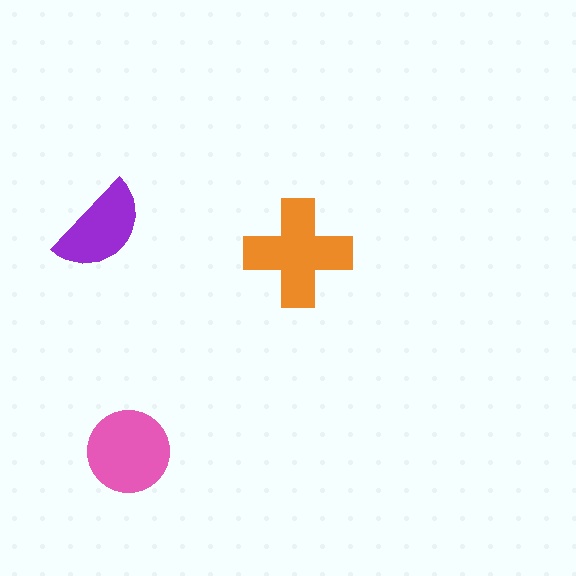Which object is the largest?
The orange cross.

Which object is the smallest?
The purple semicircle.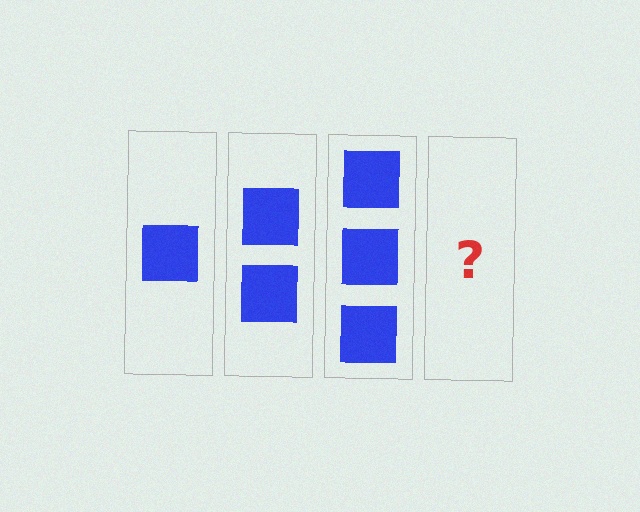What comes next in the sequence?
The next element should be 4 squares.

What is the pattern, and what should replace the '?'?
The pattern is that each step adds one more square. The '?' should be 4 squares.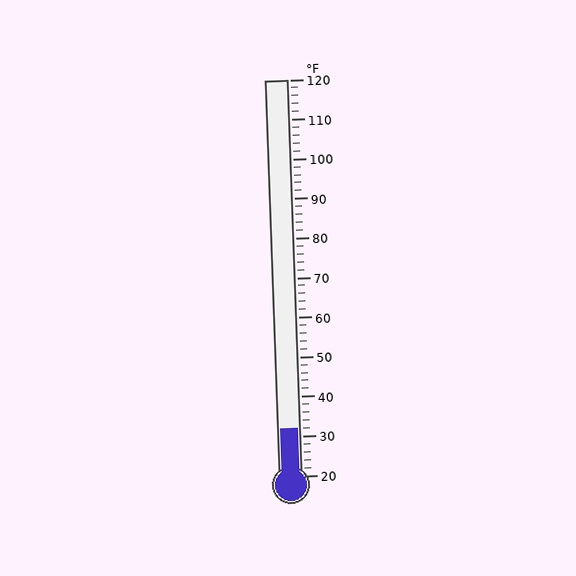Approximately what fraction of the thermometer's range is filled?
The thermometer is filled to approximately 10% of its range.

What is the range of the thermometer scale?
The thermometer scale ranges from 20°F to 120°F.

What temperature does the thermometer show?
The thermometer shows approximately 32°F.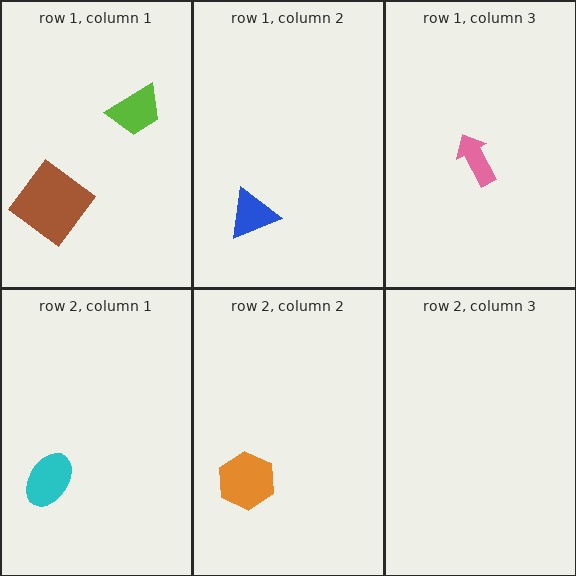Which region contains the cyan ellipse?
The row 2, column 1 region.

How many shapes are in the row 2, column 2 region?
1.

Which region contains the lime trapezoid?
The row 1, column 1 region.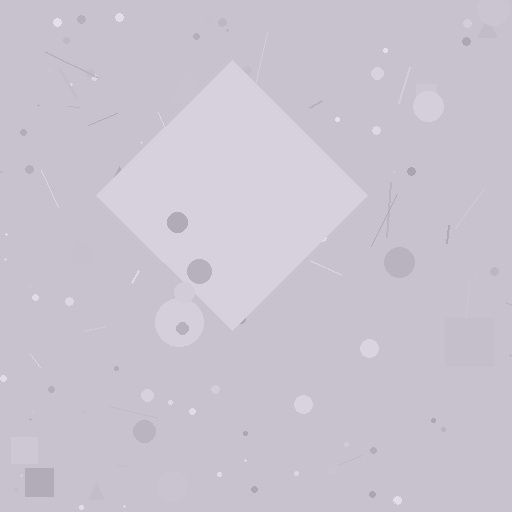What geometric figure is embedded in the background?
A diamond is embedded in the background.